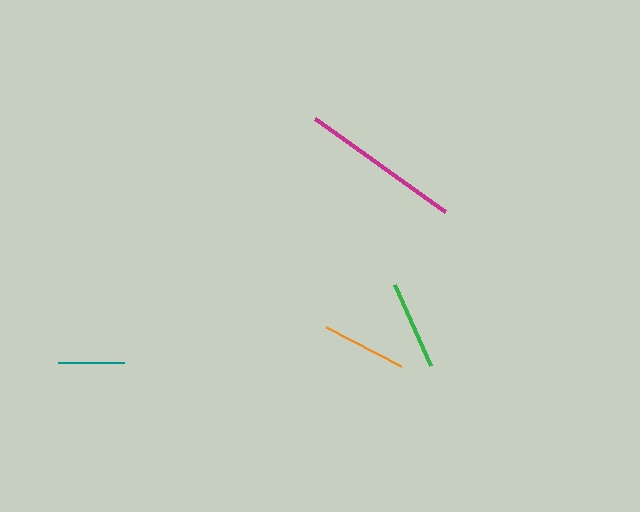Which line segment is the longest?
The magenta line is the longest at approximately 160 pixels.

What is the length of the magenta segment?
The magenta segment is approximately 160 pixels long.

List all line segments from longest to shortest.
From longest to shortest: magenta, green, orange, teal.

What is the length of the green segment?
The green segment is approximately 89 pixels long.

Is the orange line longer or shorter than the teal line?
The orange line is longer than the teal line.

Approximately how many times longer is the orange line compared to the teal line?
The orange line is approximately 1.3 times the length of the teal line.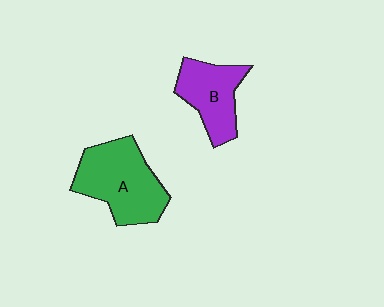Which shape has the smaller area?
Shape B (purple).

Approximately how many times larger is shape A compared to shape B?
Approximately 1.4 times.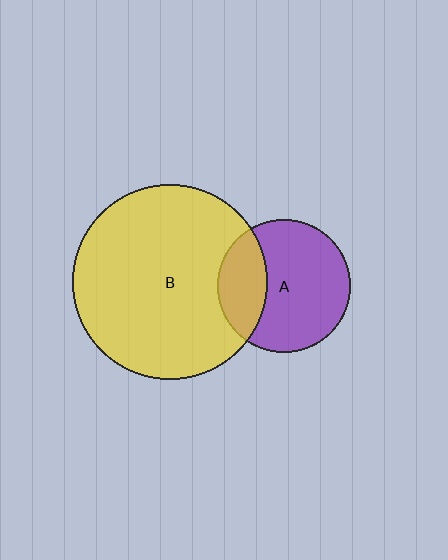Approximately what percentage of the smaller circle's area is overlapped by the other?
Approximately 30%.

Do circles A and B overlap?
Yes.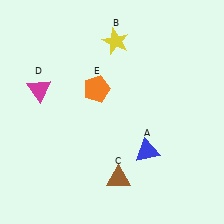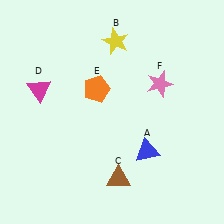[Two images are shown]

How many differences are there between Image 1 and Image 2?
There is 1 difference between the two images.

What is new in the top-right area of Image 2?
A pink star (F) was added in the top-right area of Image 2.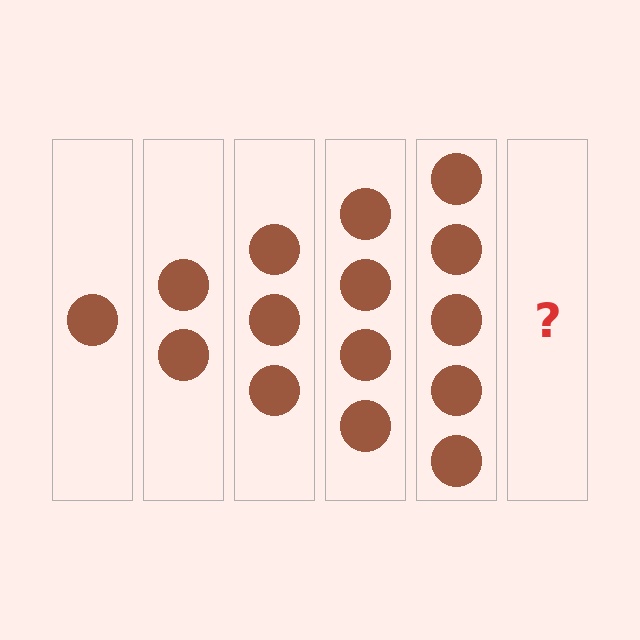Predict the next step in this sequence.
The next step is 6 circles.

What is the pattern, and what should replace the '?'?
The pattern is that each step adds one more circle. The '?' should be 6 circles.